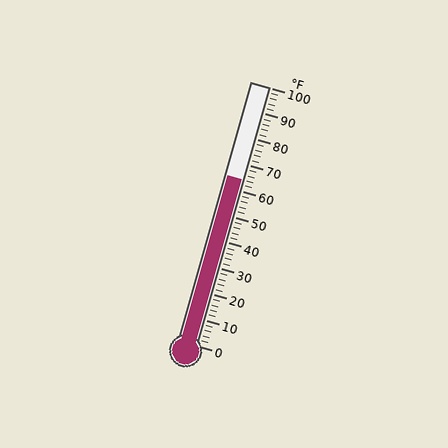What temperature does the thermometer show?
The thermometer shows approximately 64°F.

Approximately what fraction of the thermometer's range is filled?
The thermometer is filled to approximately 65% of its range.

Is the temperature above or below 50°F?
The temperature is above 50°F.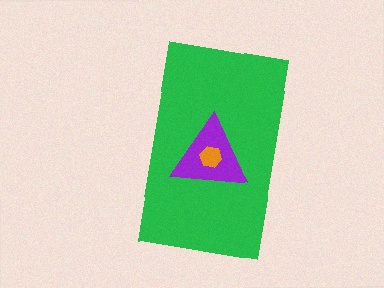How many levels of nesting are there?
3.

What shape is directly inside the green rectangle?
The purple triangle.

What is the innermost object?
The orange hexagon.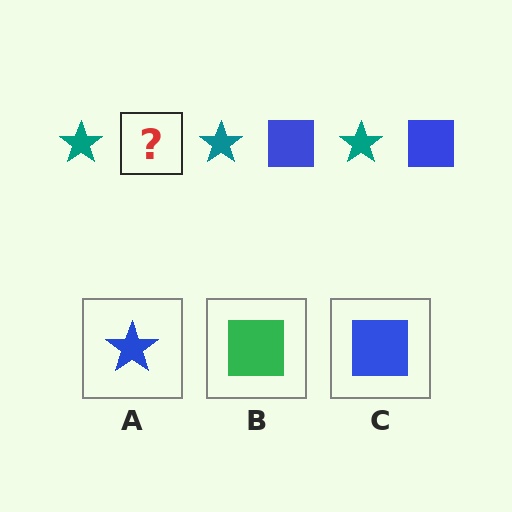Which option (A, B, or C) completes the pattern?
C.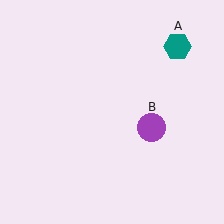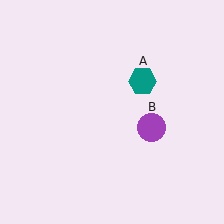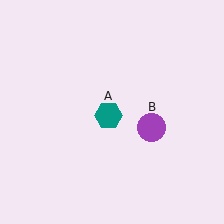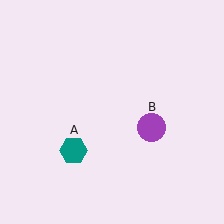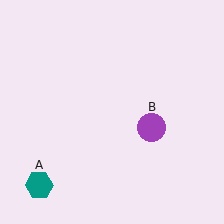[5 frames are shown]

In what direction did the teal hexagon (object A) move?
The teal hexagon (object A) moved down and to the left.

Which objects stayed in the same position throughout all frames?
Purple circle (object B) remained stationary.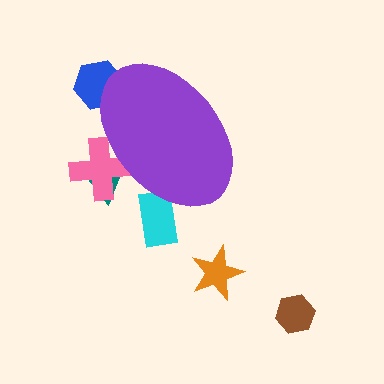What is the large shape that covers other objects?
A purple ellipse.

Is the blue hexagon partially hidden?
Yes, the blue hexagon is partially hidden behind the purple ellipse.